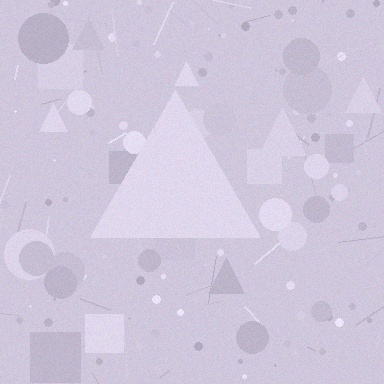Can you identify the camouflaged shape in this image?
The camouflaged shape is a triangle.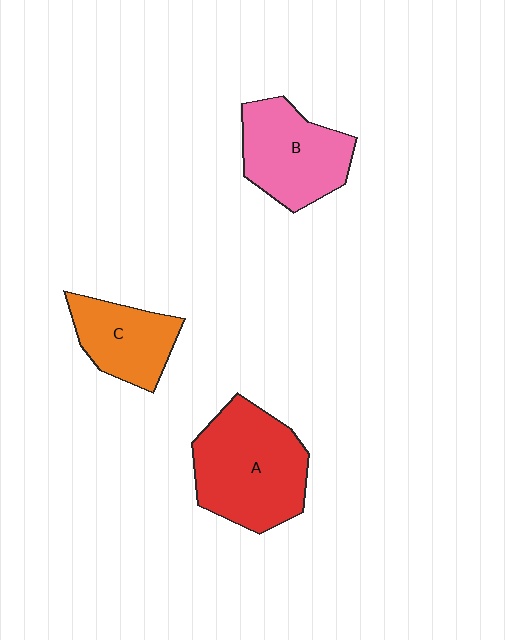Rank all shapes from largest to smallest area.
From largest to smallest: A (red), B (pink), C (orange).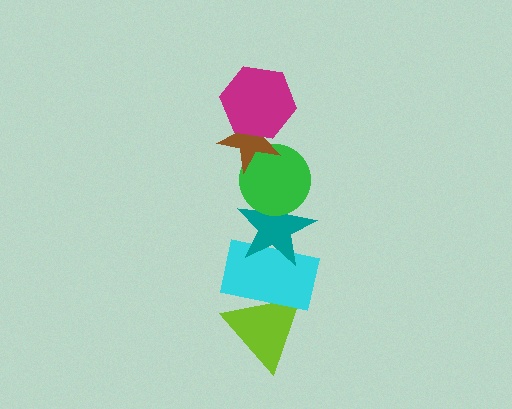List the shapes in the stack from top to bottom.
From top to bottom: the magenta hexagon, the brown star, the green circle, the teal star, the cyan rectangle, the lime triangle.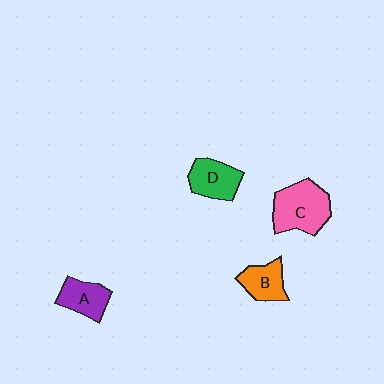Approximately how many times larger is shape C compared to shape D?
Approximately 1.4 times.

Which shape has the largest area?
Shape C (pink).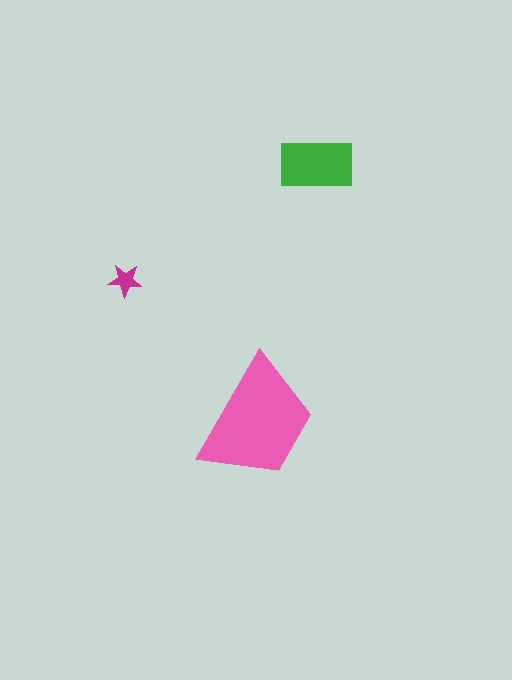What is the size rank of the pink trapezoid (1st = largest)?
1st.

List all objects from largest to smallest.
The pink trapezoid, the green rectangle, the magenta star.